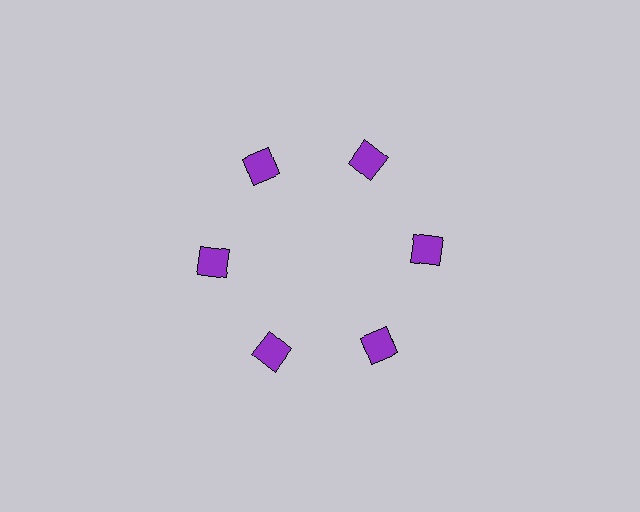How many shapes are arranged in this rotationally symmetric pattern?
There are 6 shapes, arranged in 6 groups of 1.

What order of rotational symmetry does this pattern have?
This pattern has 6-fold rotational symmetry.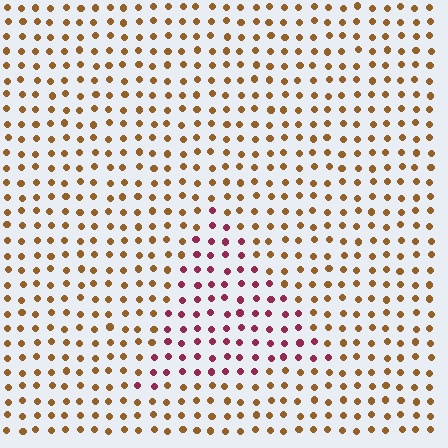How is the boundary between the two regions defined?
The boundary is defined purely by a slight shift in hue (about 53 degrees). Spacing, size, and orientation are identical on both sides.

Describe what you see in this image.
The image is filled with small brown elements in a uniform arrangement. A triangle-shaped region is visible where the elements are tinted to a slightly different hue, forming a subtle color boundary.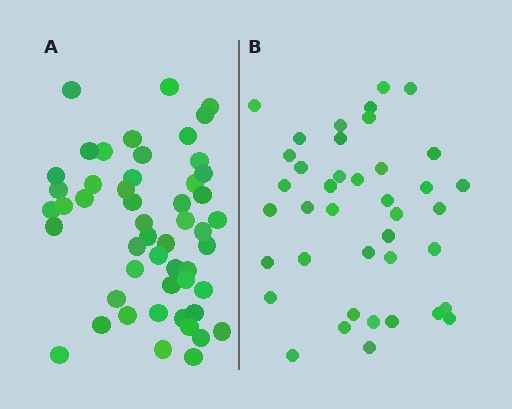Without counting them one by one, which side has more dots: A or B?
Region A (the left region) has more dots.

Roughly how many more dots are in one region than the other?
Region A has roughly 12 or so more dots than region B.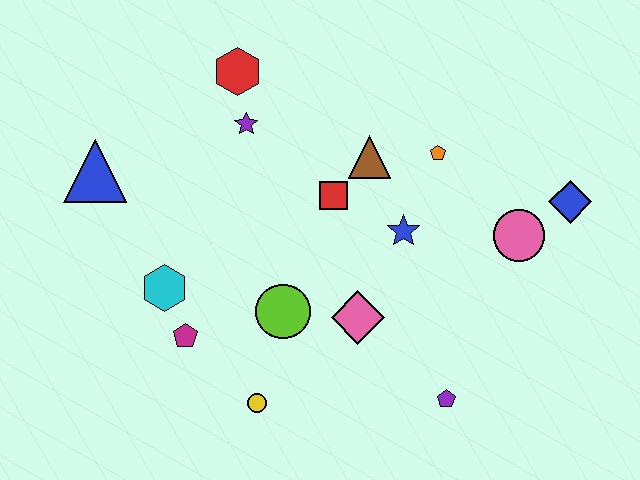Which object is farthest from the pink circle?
The blue triangle is farthest from the pink circle.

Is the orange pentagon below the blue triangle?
No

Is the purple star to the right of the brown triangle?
No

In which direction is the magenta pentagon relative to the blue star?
The magenta pentagon is to the left of the blue star.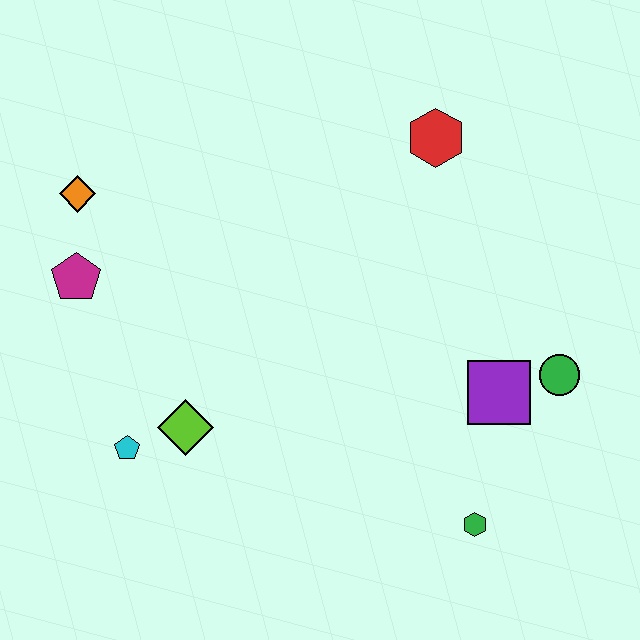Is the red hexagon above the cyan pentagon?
Yes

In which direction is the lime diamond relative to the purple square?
The lime diamond is to the left of the purple square.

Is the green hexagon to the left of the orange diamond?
No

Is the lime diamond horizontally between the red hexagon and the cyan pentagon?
Yes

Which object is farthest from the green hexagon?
The orange diamond is farthest from the green hexagon.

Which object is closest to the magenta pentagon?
The orange diamond is closest to the magenta pentagon.